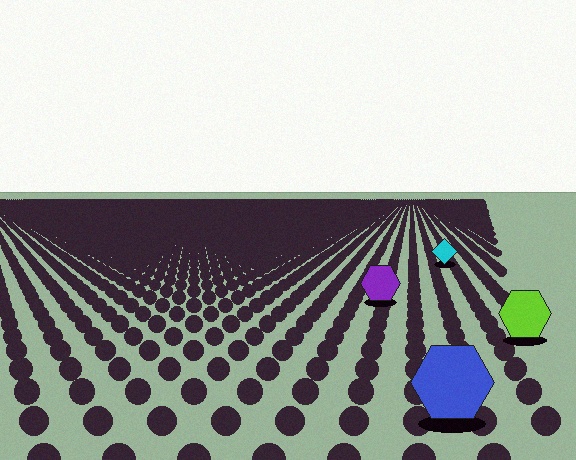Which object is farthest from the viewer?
The cyan diamond is farthest from the viewer. It appears smaller and the ground texture around it is denser.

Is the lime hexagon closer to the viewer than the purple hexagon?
Yes. The lime hexagon is closer — you can tell from the texture gradient: the ground texture is coarser near it.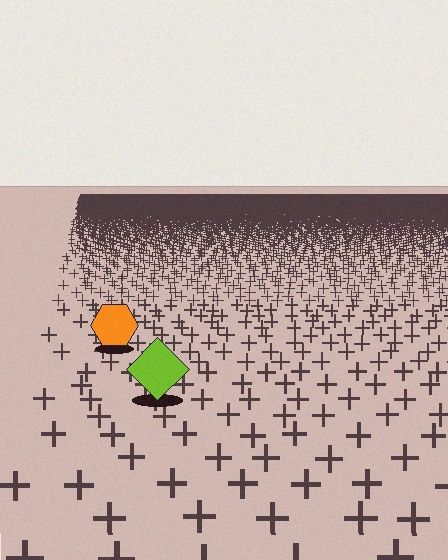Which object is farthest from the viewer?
The orange hexagon is farthest from the viewer. It appears smaller and the ground texture around it is denser.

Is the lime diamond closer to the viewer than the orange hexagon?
Yes. The lime diamond is closer — you can tell from the texture gradient: the ground texture is coarser near it.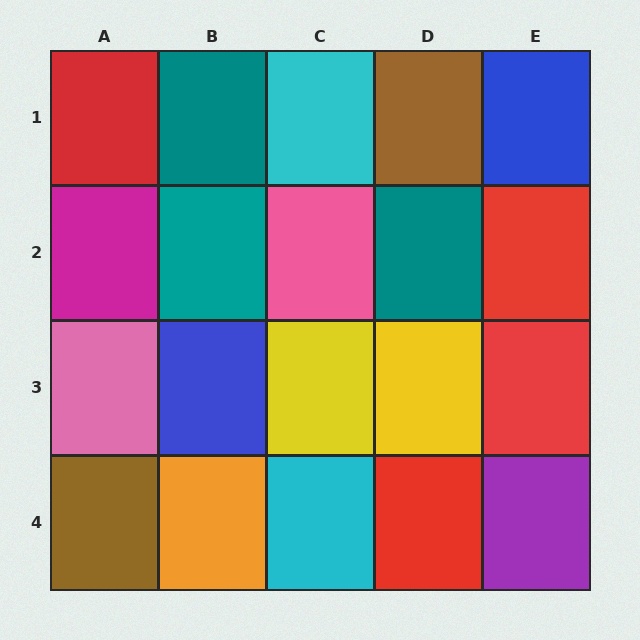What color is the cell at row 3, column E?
Red.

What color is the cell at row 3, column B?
Blue.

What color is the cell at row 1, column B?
Teal.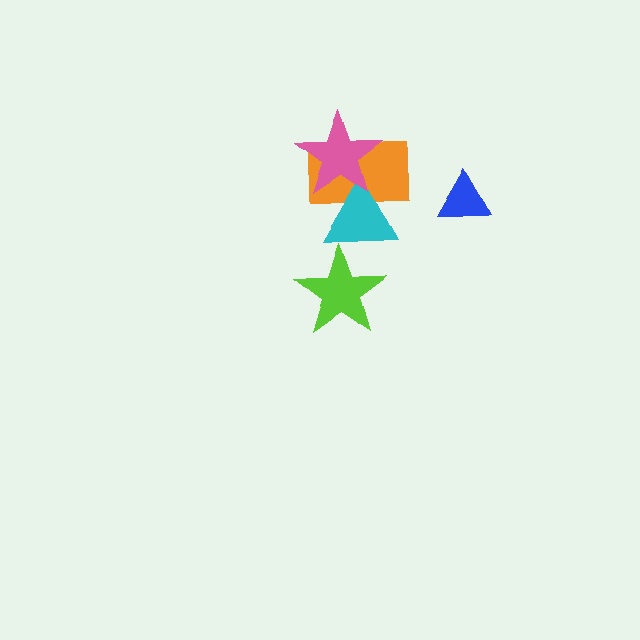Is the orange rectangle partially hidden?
Yes, it is partially covered by another shape.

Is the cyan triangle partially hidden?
Yes, it is partially covered by another shape.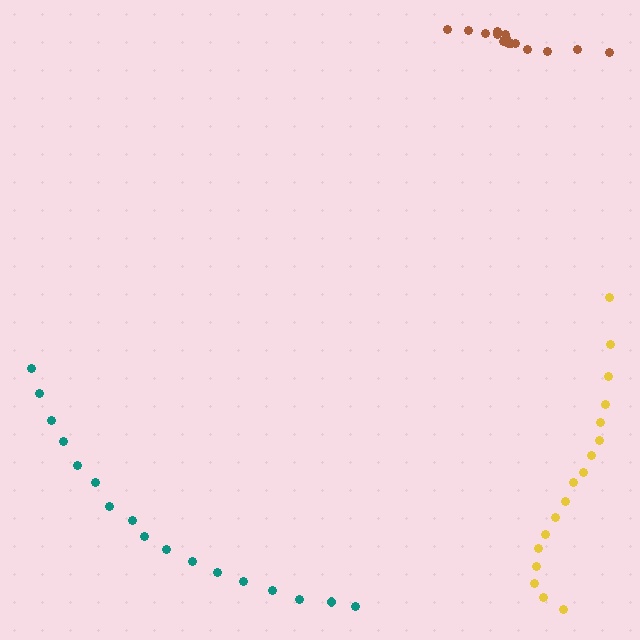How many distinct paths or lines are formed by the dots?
There are 3 distinct paths.